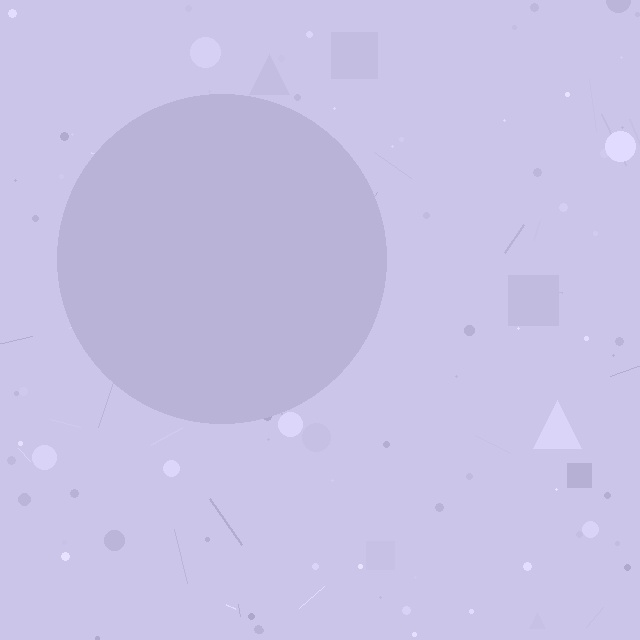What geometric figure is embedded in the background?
A circle is embedded in the background.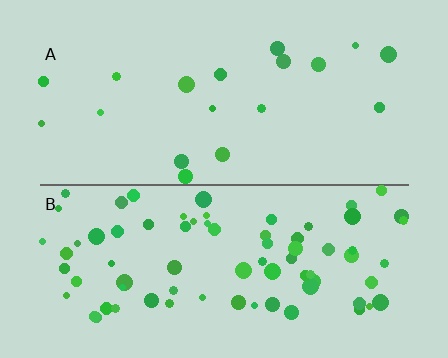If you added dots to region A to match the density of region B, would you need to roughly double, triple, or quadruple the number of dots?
Approximately quadruple.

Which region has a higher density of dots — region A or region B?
B (the bottom).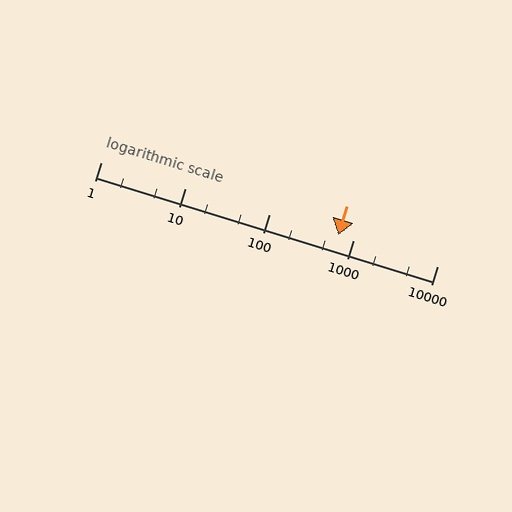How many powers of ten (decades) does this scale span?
The scale spans 4 decades, from 1 to 10000.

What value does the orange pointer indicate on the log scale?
The pointer indicates approximately 670.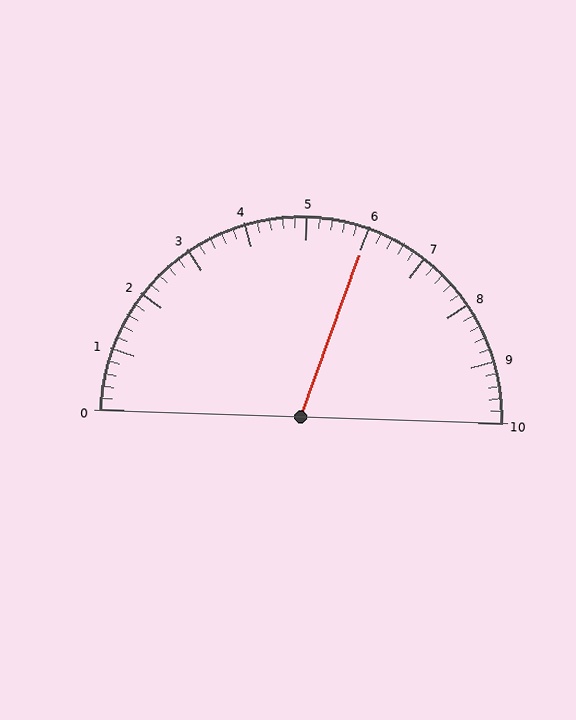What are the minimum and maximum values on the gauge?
The gauge ranges from 0 to 10.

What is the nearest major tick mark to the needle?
The nearest major tick mark is 6.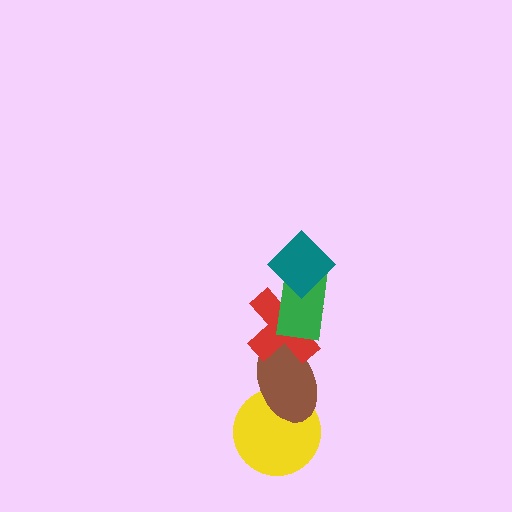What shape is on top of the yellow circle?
The brown ellipse is on top of the yellow circle.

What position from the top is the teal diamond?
The teal diamond is 1st from the top.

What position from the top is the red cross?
The red cross is 3rd from the top.